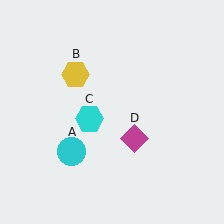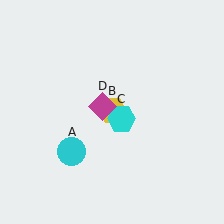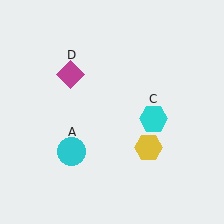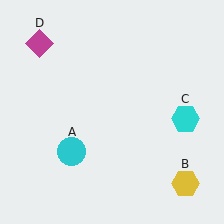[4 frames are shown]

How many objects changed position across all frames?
3 objects changed position: yellow hexagon (object B), cyan hexagon (object C), magenta diamond (object D).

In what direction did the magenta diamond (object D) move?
The magenta diamond (object D) moved up and to the left.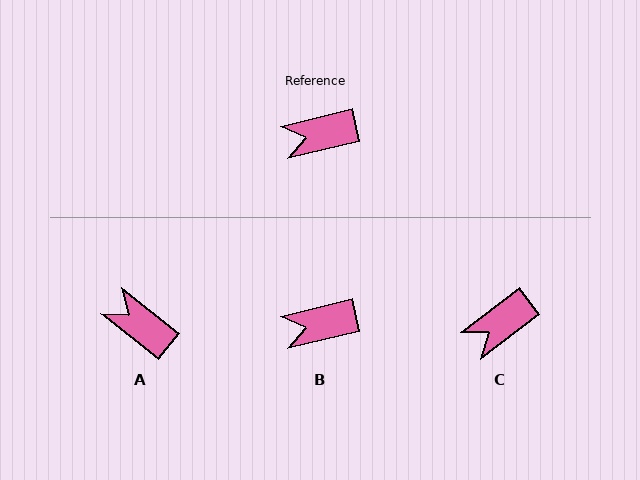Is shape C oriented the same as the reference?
No, it is off by about 23 degrees.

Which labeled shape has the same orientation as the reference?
B.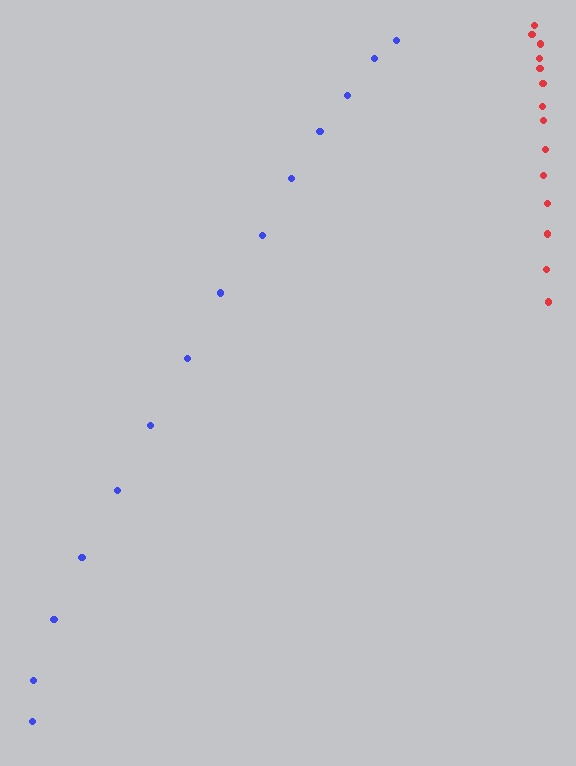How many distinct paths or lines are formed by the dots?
There are 2 distinct paths.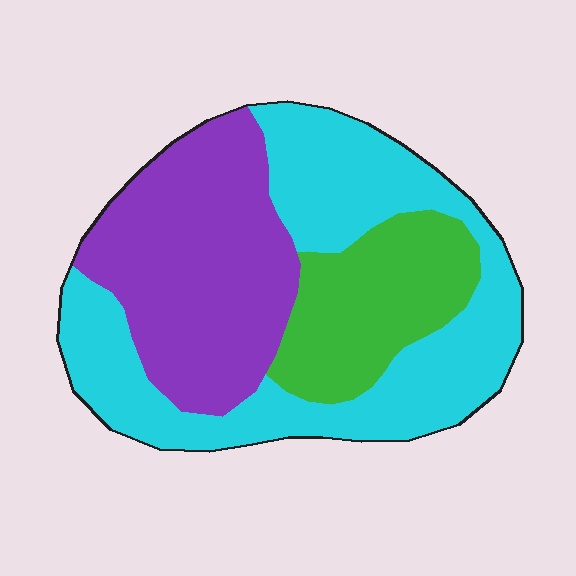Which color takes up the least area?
Green, at roughly 20%.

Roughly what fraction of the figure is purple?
Purple takes up about one third (1/3) of the figure.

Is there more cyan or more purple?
Cyan.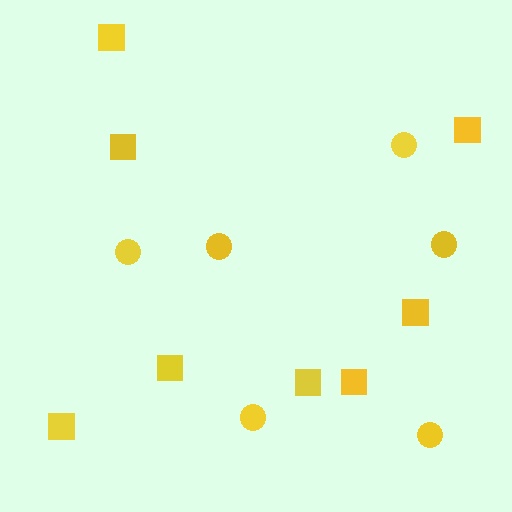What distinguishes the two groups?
There are 2 groups: one group of squares (8) and one group of circles (6).